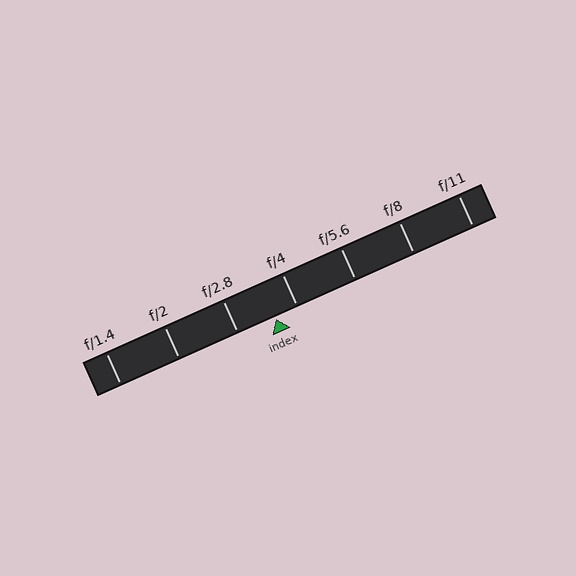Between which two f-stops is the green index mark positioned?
The index mark is between f/2.8 and f/4.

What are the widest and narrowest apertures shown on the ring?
The widest aperture shown is f/1.4 and the narrowest is f/11.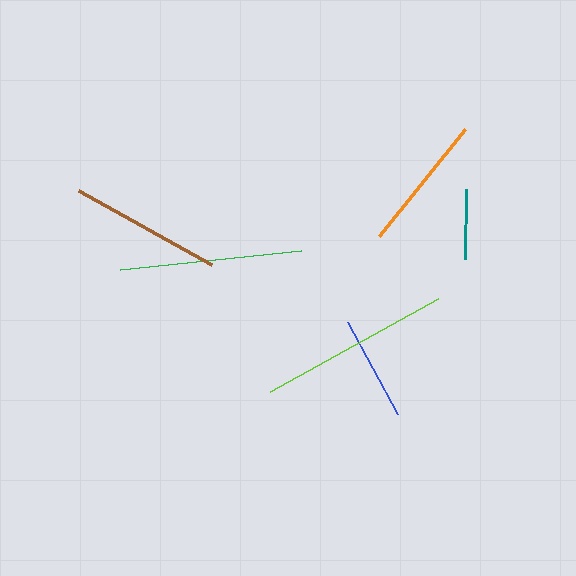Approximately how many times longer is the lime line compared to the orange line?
The lime line is approximately 1.4 times the length of the orange line.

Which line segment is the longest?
The lime line is the longest at approximately 192 pixels.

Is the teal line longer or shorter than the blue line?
The blue line is longer than the teal line.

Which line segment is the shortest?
The teal line is the shortest at approximately 71 pixels.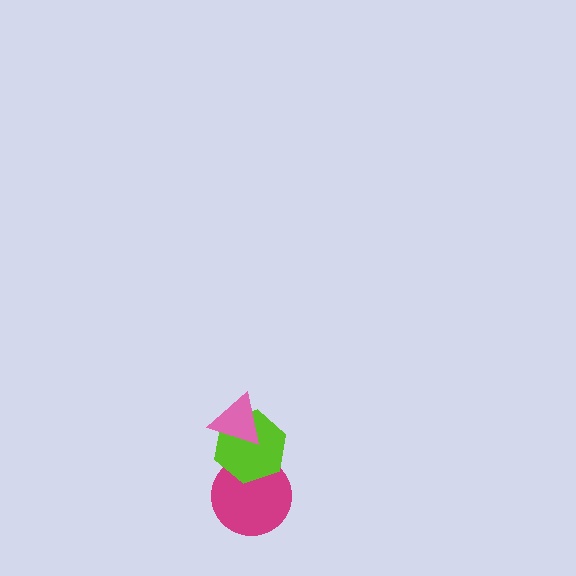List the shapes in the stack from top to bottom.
From top to bottom: the pink triangle, the lime hexagon, the magenta circle.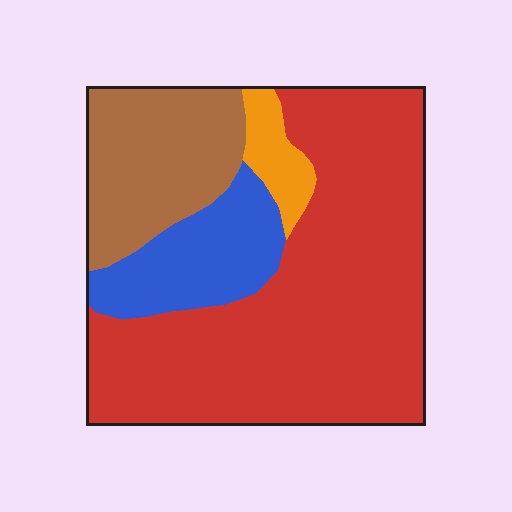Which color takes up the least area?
Orange, at roughly 5%.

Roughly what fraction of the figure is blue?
Blue covers 14% of the figure.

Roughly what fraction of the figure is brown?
Brown takes up about one fifth (1/5) of the figure.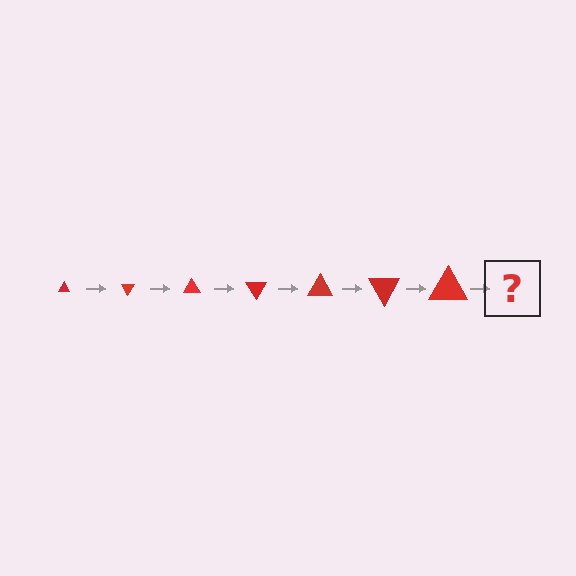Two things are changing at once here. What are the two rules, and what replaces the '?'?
The two rules are that the triangle grows larger each step and it rotates 60 degrees each step. The '?' should be a triangle, larger than the previous one and rotated 420 degrees from the start.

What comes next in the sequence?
The next element should be a triangle, larger than the previous one and rotated 420 degrees from the start.